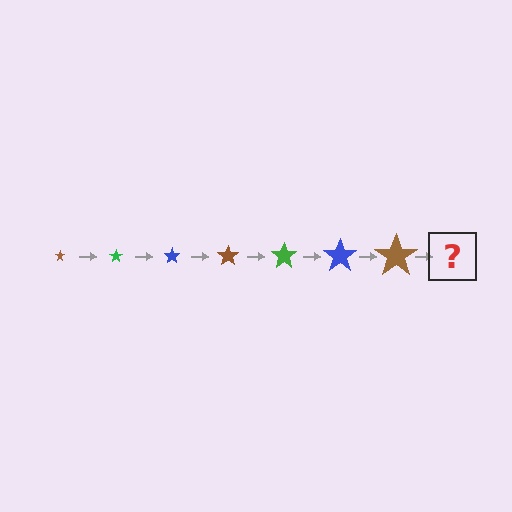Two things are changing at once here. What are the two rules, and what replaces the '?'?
The two rules are that the star grows larger each step and the color cycles through brown, green, and blue. The '?' should be a green star, larger than the previous one.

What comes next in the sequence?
The next element should be a green star, larger than the previous one.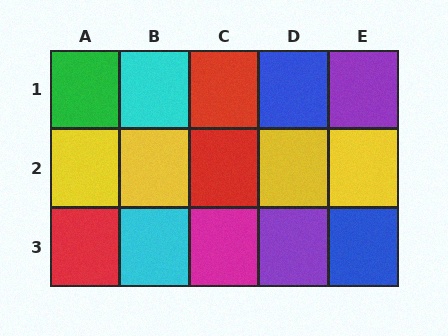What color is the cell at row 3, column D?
Purple.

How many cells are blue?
2 cells are blue.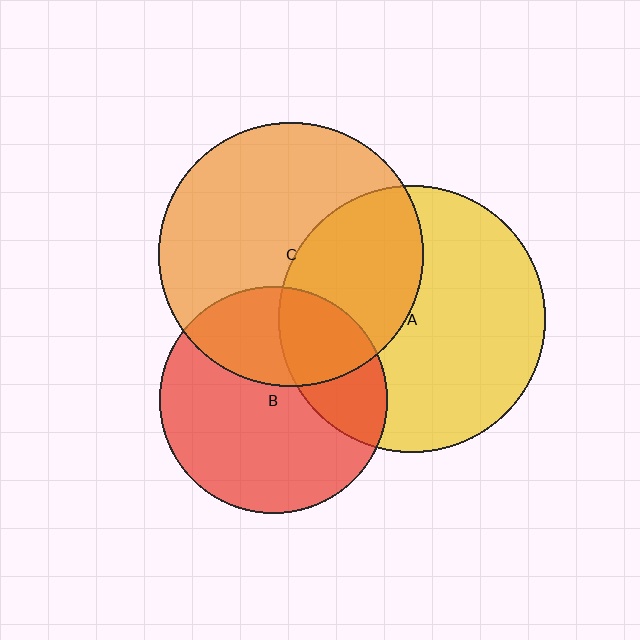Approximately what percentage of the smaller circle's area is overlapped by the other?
Approximately 40%.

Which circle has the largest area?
Circle A (yellow).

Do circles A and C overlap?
Yes.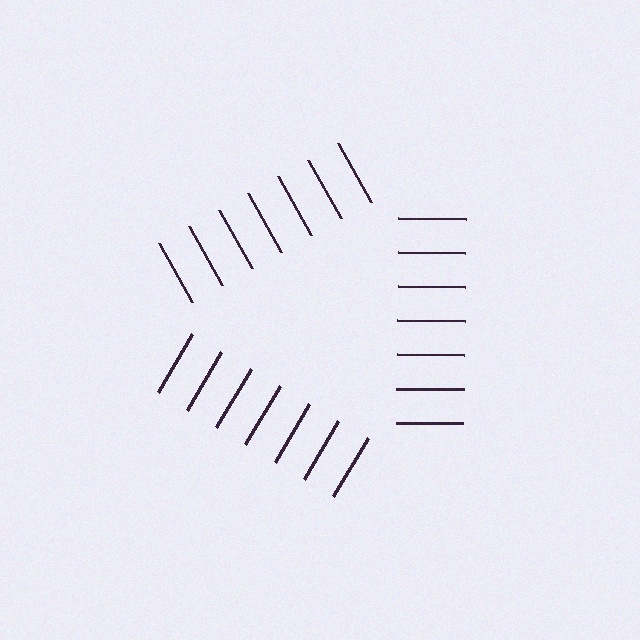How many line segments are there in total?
21 — 7 along each of the 3 edges.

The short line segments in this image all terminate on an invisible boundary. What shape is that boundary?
An illusory triangle — the line segments terminate on its edges but no continuous stroke is drawn.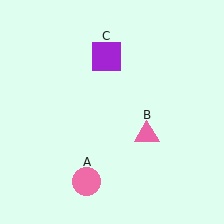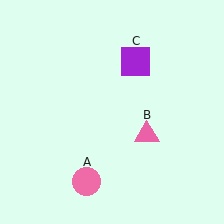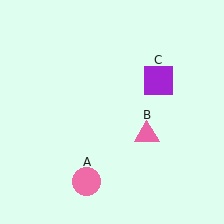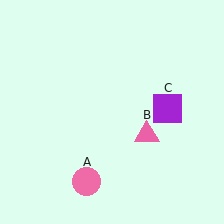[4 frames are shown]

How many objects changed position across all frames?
1 object changed position: purple square (object C).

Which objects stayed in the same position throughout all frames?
Pink circle (object A) and pink triangle (object B) remained stationary.